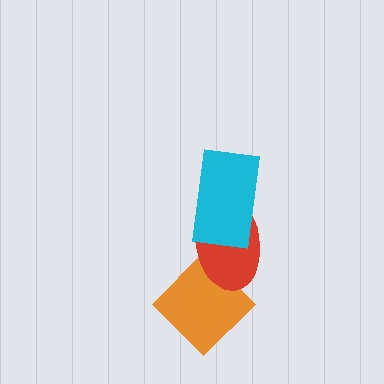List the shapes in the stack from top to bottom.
From top to bottom: the cyan rectangle, the red ellipse, the orange diamond.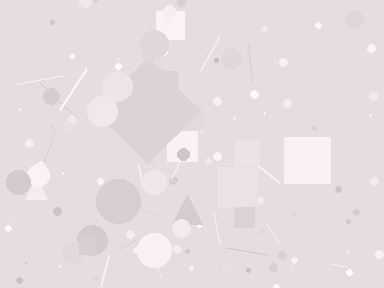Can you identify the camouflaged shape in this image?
The camouflaged shape is a diamond.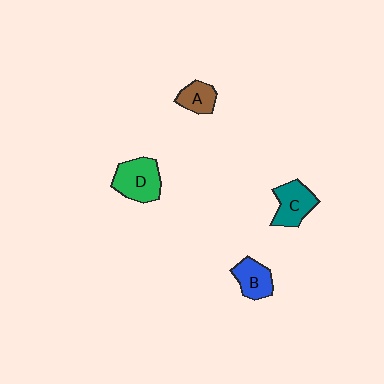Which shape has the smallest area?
Shape A (brown).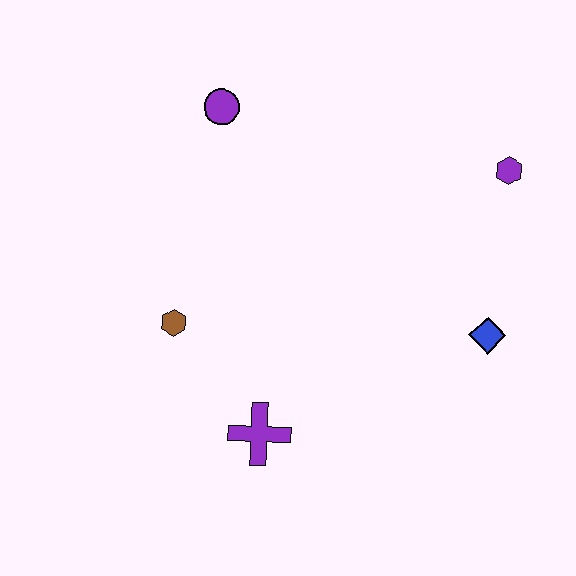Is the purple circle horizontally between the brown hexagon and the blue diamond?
Yes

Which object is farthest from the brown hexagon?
The purple hexagon is farthest from the brown hexagon.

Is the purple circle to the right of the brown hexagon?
Yes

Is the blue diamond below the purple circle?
Yes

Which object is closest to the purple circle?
The brown hexagon is closest to the purple circle.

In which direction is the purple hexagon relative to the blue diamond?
The purple hexagon is above the blue diamond.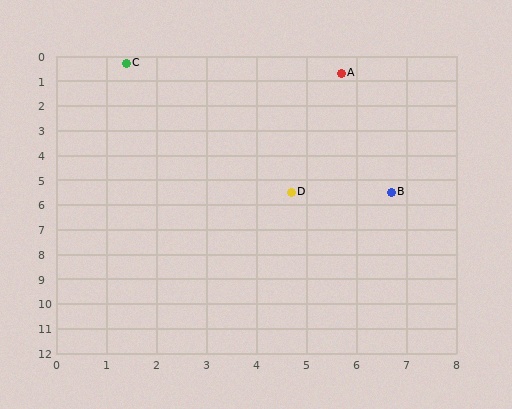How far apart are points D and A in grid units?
Points D and A are about 4.9 grid units apart.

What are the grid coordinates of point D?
Point D is at approximately (4.7, 5.5).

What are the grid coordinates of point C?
Point C is at approximately (1.4, 0.3).